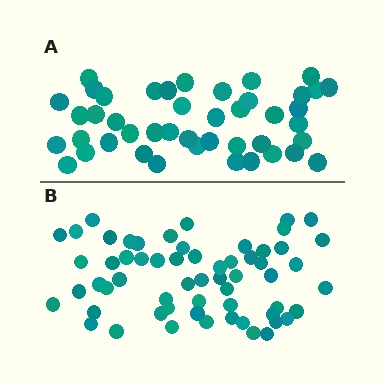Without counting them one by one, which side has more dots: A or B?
Region B (the bottom region) has more dots.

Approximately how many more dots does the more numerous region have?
Region B has approximately 15 more dots than region A.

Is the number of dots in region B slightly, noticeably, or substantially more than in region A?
Region B has noticeably more, but not dramatically so. The ratio is roughly 1.4 to 1.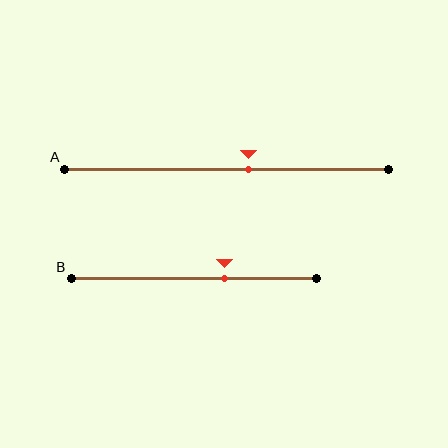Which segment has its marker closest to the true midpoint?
Segment A has its marker closest to the true midpoint.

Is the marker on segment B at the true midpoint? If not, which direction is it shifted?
No, the marker on segment B is shifted to the right by about 12% of the segment length.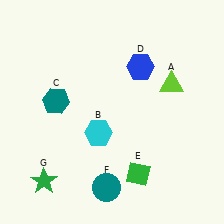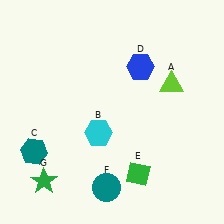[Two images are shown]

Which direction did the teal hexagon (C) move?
The teal hexagon (C) moved down.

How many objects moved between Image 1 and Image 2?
1 object moved between the two images.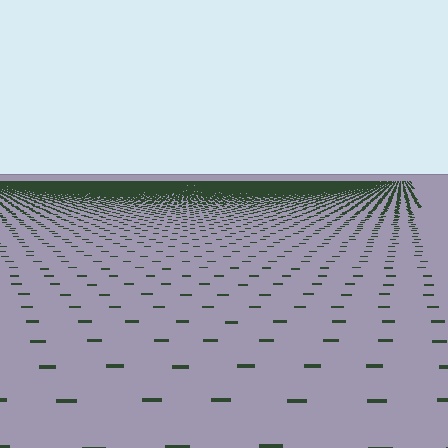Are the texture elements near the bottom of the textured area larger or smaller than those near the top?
Larger. Near the bottom, elements are closer to the viewer and appear at a bigger on-screen size.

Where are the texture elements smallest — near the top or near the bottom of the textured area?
Near the top.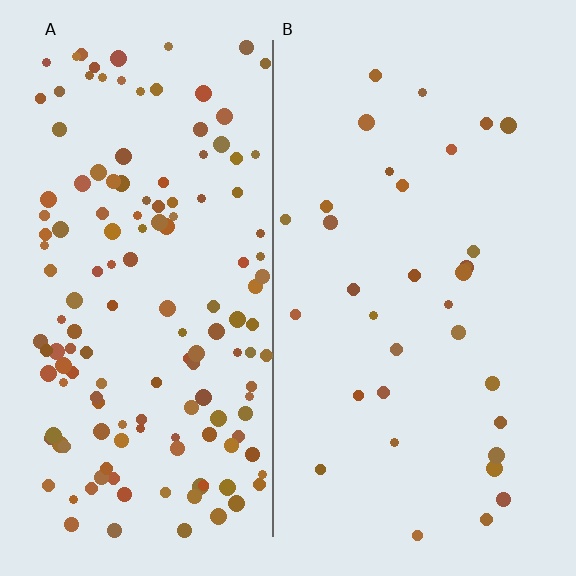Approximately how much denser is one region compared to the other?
Approximately 4.3× — region A over region B.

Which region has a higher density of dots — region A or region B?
A (the left).